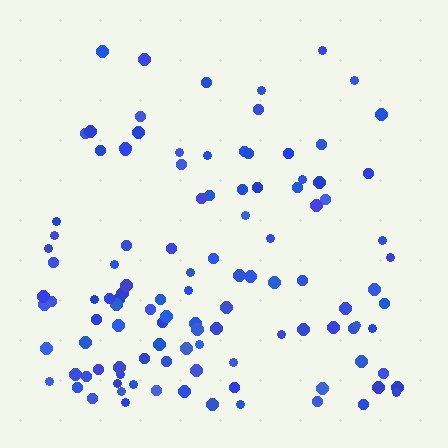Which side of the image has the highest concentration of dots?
The bottom.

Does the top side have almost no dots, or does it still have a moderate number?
Still a moderate number, just noticeably fewer than the bottom.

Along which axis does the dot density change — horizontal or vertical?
Vertical.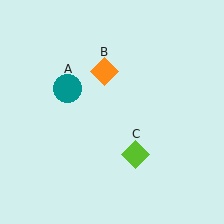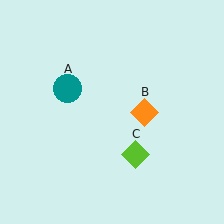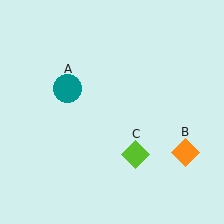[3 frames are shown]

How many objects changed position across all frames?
1 object changed position: orange diamond (object B).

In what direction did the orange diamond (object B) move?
The orange diamond (object B) moved down and to the right.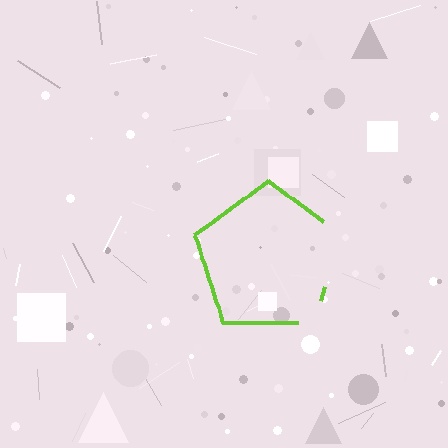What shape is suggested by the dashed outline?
The dashed outline suggests a pentagon.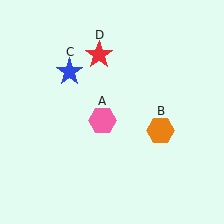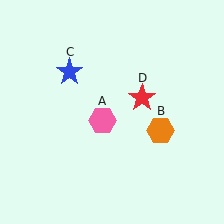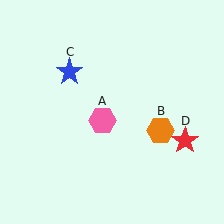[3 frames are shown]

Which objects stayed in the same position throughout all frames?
Pink hexagon (object A) and orange hexagon (object B) and blue star (object C) remained stationary.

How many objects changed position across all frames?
1 object changed position: red star (object D).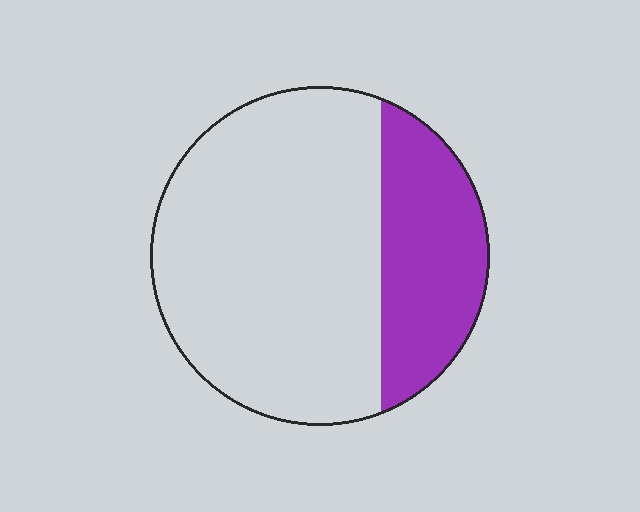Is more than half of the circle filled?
No.